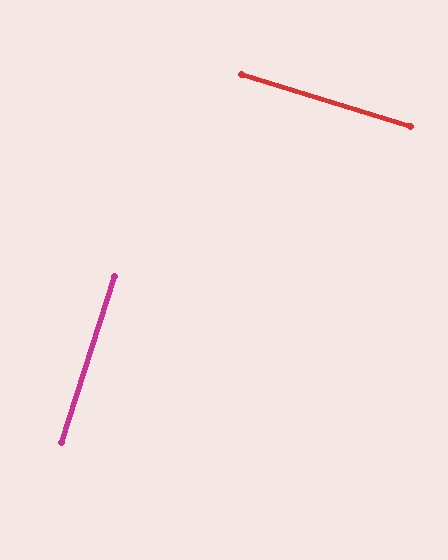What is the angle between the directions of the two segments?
Approximately 89 degrees.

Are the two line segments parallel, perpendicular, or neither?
Perpendicular — they meet at approximately 89°.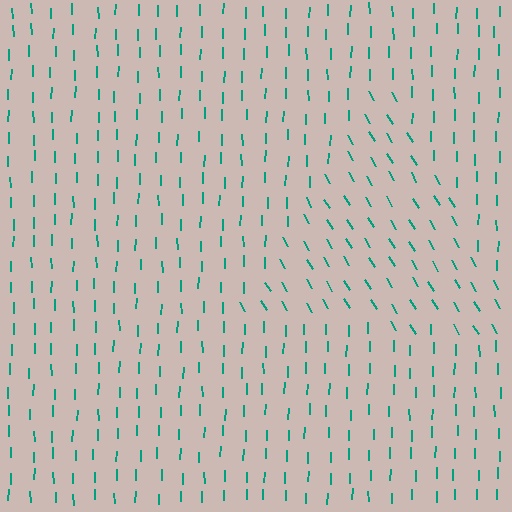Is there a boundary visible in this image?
Yes, there is a texture boundary formed by a change in line orientation.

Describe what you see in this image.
The image is filled with small teal line segments. A triangle region in the image has lines oriented differently from the surrounding lines, creating a visible texture boundary.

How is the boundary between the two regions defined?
The boundary is defined purely by a change in line orientation (approximately 31 degrees difference). All lines are the same color and thickness.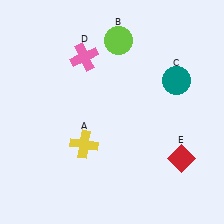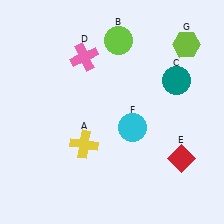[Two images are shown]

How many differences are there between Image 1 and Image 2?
There are 2 differences between the two images.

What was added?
A cyan circle (F), a lime hexagon (G) were added in Image 2.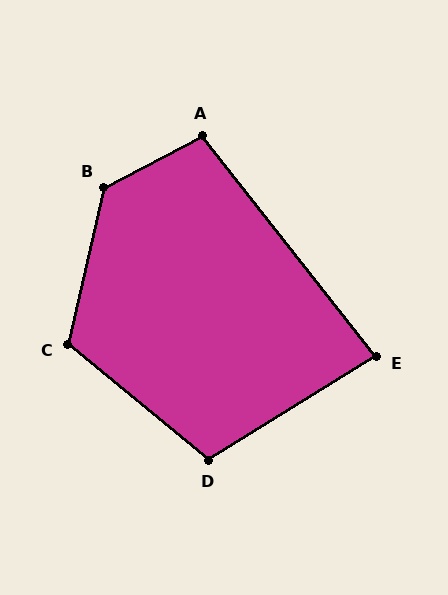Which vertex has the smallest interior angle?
E, at approximately 84 degrees.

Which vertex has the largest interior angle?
B, at approximately 130 degrees.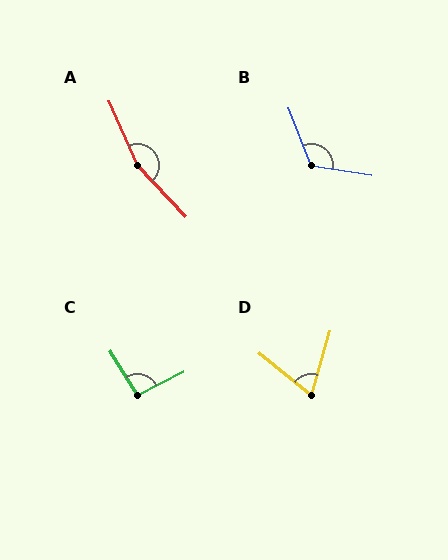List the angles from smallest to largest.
D (67°), C (95°), B (120°), A (161°).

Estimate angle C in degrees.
Approximately 95 degrees.